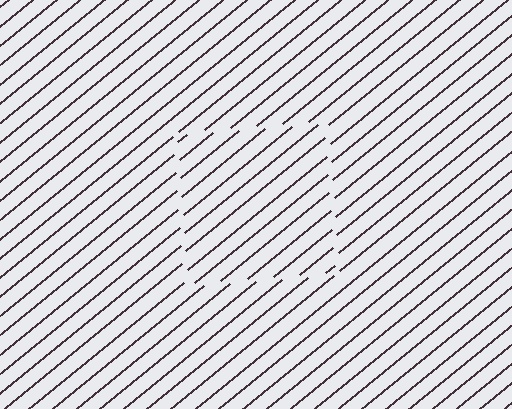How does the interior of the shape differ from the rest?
The interior of the shape contains the same grating, shifted by half a period — the contour is defined by the phase discontinuity where line-ends from the inner and outer gratings abut.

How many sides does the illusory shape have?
4 sides — the line-ends trace a square.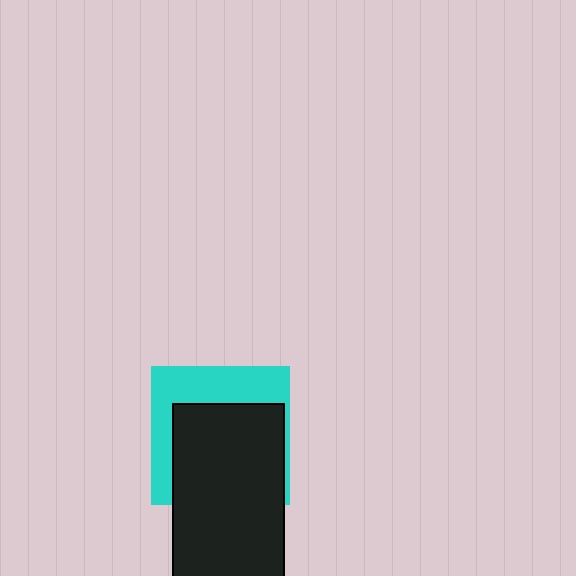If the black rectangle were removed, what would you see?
You would see the complete cyan square.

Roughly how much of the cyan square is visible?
A small part of it is visible (roughly 40%).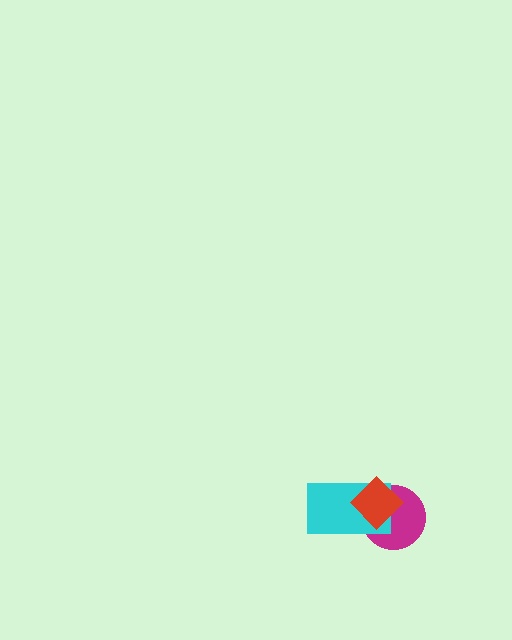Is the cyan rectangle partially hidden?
Yes, it is partially covered by another shape.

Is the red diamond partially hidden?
No, no other shape covers it.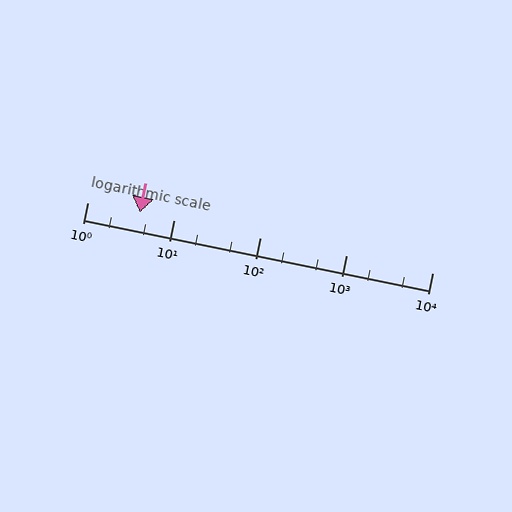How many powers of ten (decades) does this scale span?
The scale spans 4 decades, from 1 to 10000.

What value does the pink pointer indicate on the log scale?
The pointer indicates approximately 4.1.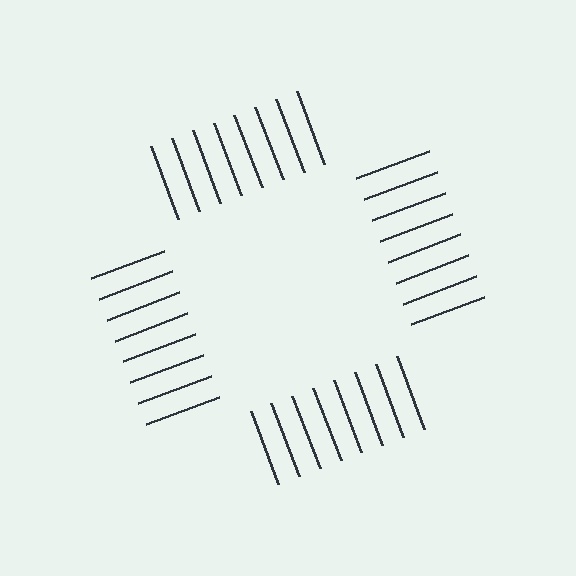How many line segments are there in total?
32 — 8 along each of the 4 edges.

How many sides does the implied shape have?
4 sides — the line-ends trace a square.